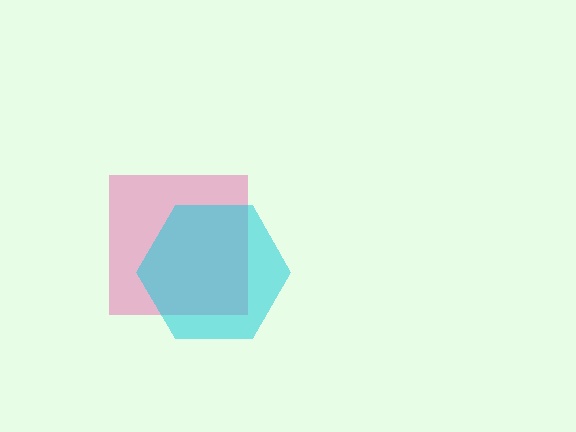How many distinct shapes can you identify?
There are 2 distinct shapes: a pink square, a cyan hexagon.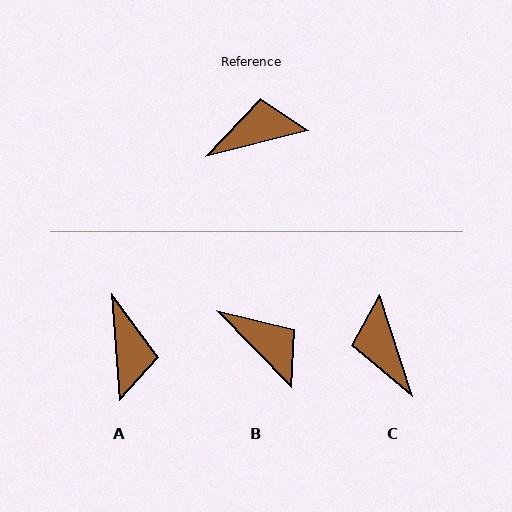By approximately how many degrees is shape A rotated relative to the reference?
Approximately 100 degrees clockwise.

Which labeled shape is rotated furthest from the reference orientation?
A, about 100 degrees away.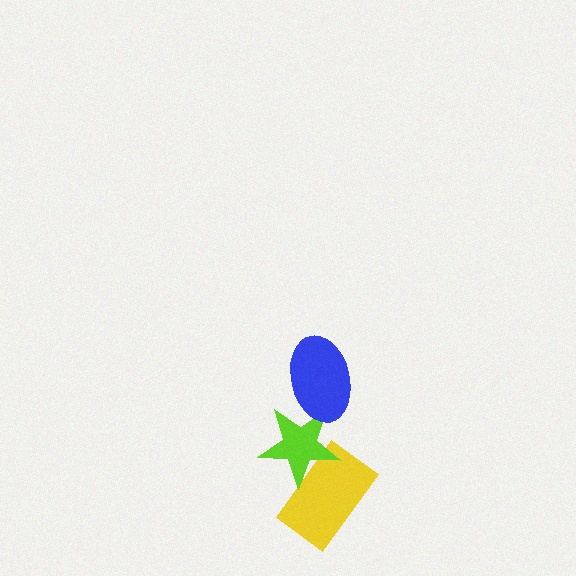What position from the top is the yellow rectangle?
The yellow rectangle is 3rd from the top.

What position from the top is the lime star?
The lime star is 2nd from the top.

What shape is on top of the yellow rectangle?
The lime star is on top of the yellow rectangle.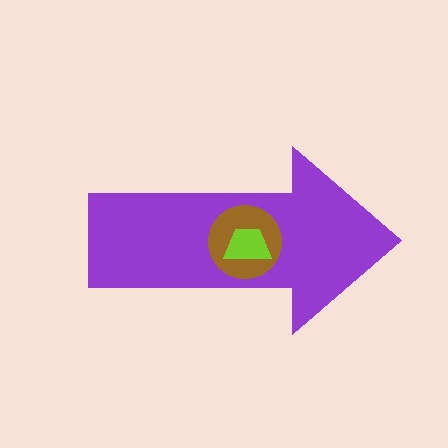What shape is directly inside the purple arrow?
The brown circle.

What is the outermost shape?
The purple arrow.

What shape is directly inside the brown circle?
The lime trapezoid.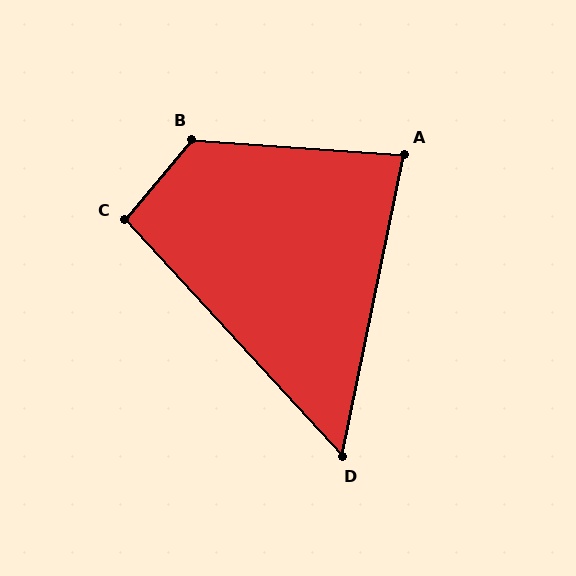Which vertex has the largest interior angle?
B, at approximately 126 degrees.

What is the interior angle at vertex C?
Approximately 97 degrees (obtuse).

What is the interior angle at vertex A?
Approximately 83 degrees (acute).